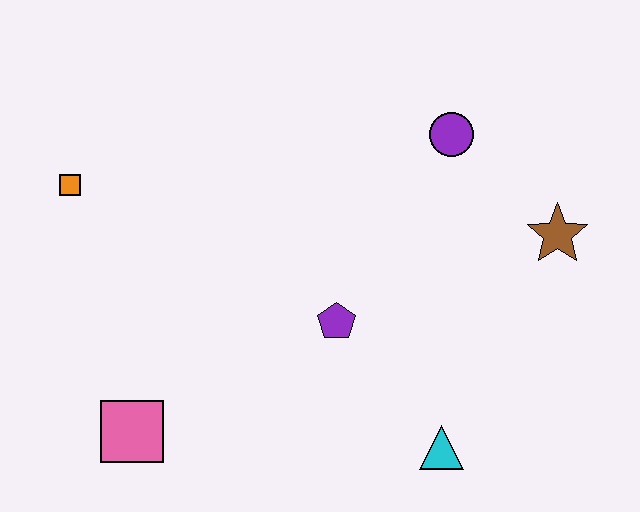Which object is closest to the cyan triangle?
The purple pentagon is closest to the cyan triangle.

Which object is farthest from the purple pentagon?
The orange square is farthest from the purple pentagon.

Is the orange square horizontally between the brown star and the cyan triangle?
No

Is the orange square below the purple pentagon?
No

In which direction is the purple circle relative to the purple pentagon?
The purple circle is above the purple pentagon.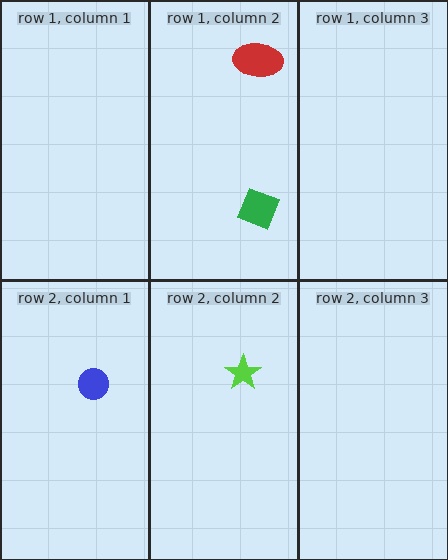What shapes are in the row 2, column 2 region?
The lime star.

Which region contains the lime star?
The row 2, column 2 region.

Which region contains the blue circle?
The row 2, column 1 region.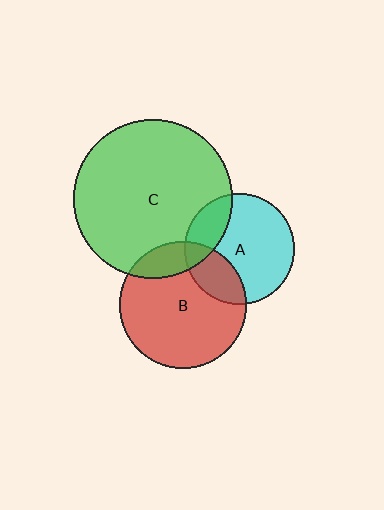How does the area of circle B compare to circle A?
Approximately 1.3 times.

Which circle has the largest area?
Circle C (green).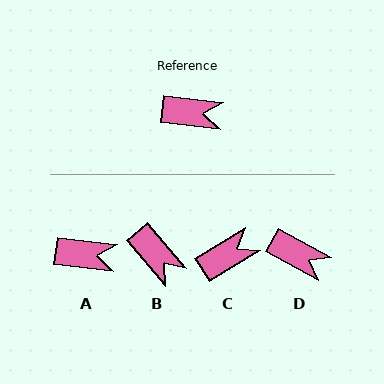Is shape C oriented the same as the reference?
No, it is off by about 39 degrees.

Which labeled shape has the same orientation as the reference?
A.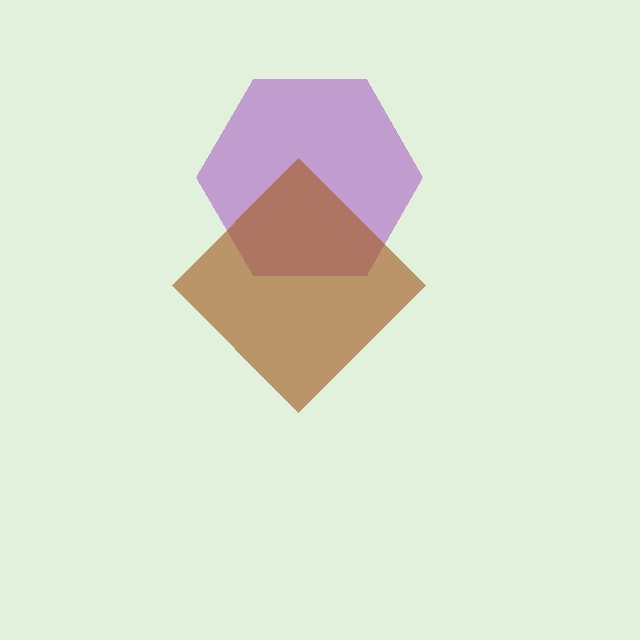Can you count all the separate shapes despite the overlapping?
Yes, there are 2 separate shapes.